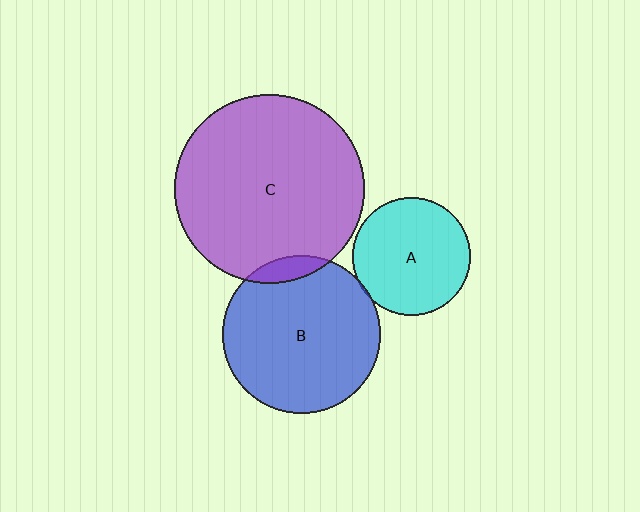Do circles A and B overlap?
Yes.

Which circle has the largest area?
Circle C (purple).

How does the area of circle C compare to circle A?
Approximately 2.6 times.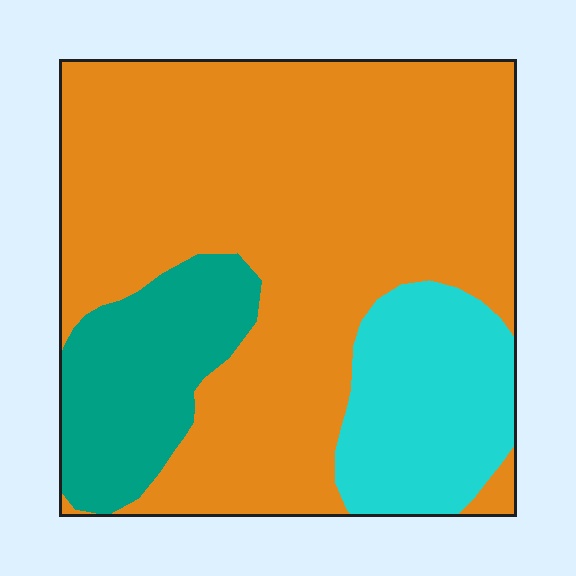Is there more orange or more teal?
Orange.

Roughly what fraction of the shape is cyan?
Cyan covers around 15% of the shape.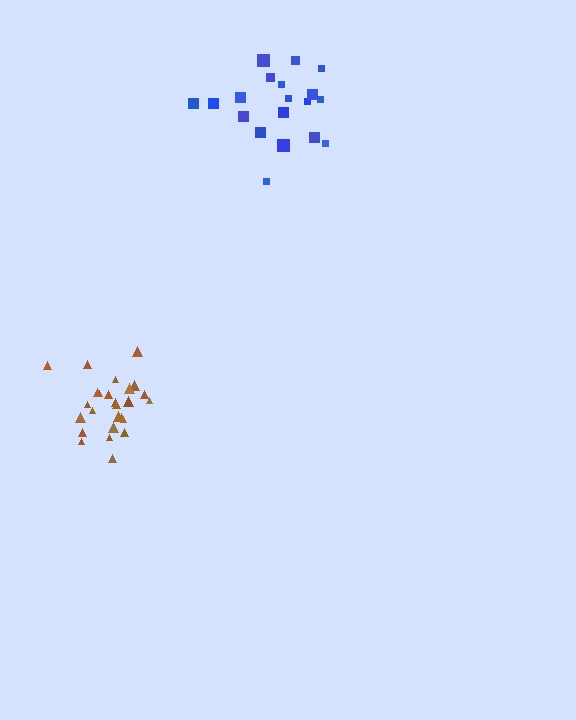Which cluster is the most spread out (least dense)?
Blue.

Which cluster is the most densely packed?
Brown.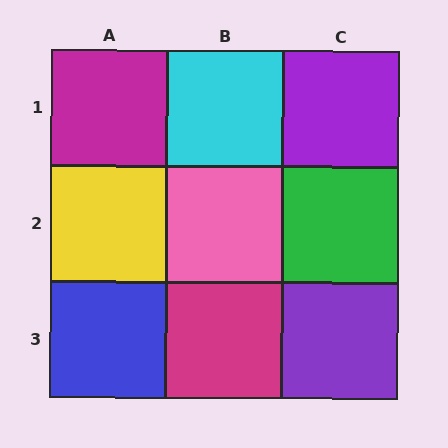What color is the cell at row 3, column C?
Purple.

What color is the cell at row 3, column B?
Magenta.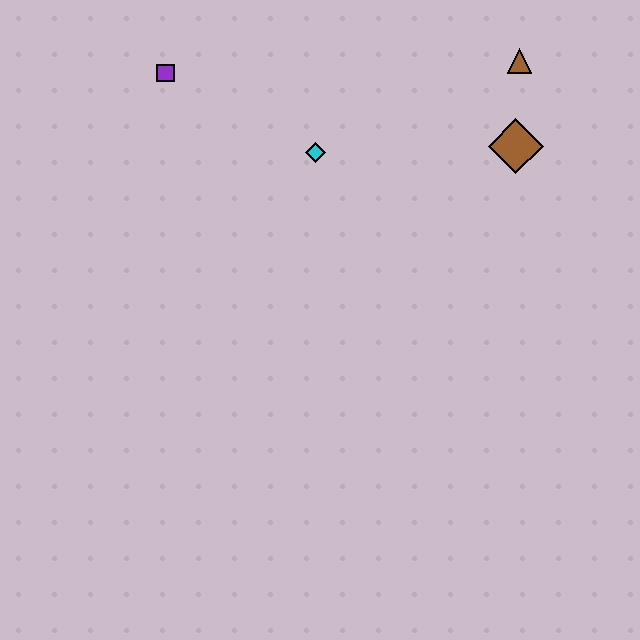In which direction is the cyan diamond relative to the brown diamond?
The cyan diamond is to the left of the brown diamond.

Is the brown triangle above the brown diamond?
Yes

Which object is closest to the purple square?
The cyan diamond is closest to the purple square.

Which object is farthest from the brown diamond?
The purple square is farthest from the brown diamond.